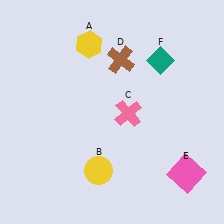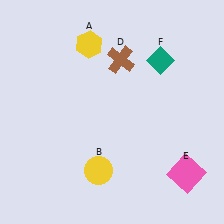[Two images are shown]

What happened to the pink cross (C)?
The pink cross (C) was removed in Image 2. It was in the bottom-right area of Image 1.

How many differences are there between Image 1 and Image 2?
There is 1 difference between the two images.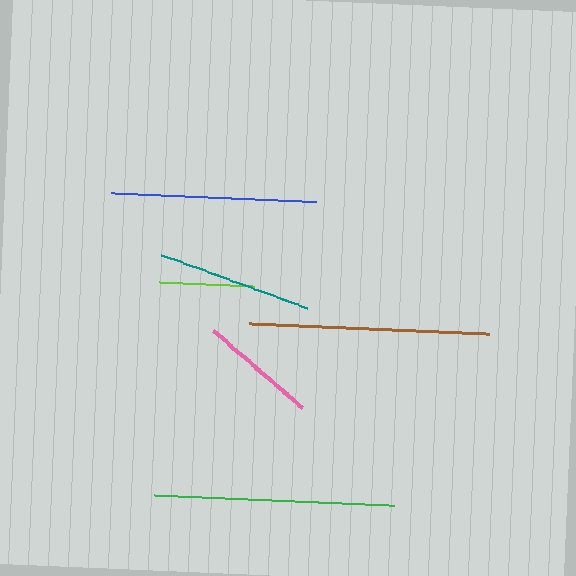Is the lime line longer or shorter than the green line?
The green line is longer than the lime line.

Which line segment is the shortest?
The lime line is the shortest at approximately 95 pixels.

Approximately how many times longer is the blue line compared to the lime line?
The blue line is approximately 2.2 times the length of the lime line.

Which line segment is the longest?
The green line is the longest at approximately 240 pixels.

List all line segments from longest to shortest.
From longest to shortest: green, brown, blue, teal, pink, lime.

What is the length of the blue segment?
The blue segment is approximately 205 pixels long.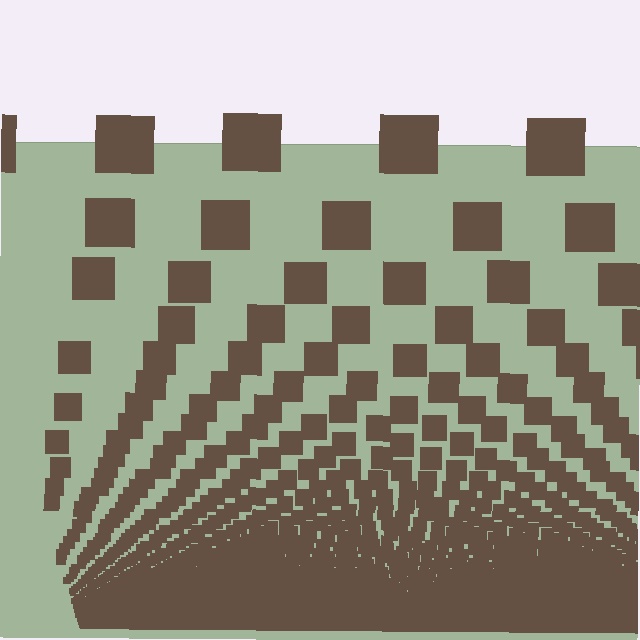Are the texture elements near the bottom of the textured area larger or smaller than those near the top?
Smaller. The gradient is inverted — elements near the bottom are smaller and denser.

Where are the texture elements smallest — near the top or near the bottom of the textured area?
Near the bottom.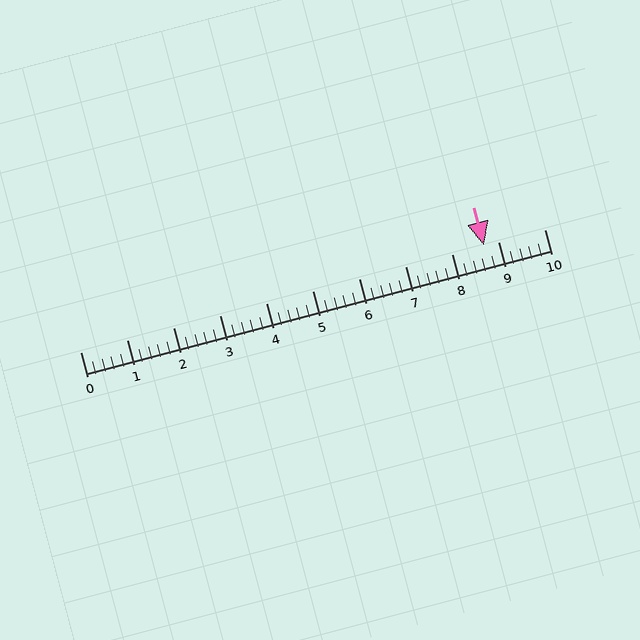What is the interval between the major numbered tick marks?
The major tick marks are spaced 1 units apart.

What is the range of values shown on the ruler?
The ruler shows values from 0 to 10.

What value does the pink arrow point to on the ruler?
The pink arrow points to approximately 8.7.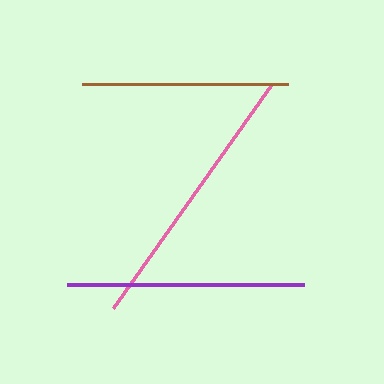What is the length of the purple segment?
The purple segment is approximately 237 pixels long.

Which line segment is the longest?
The pink line is the longest at approximately 273 pixels.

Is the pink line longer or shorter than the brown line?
The pink line is longer than the brown line.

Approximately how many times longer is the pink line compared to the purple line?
The pink line is approximately 1.2 times the length of the purple line.